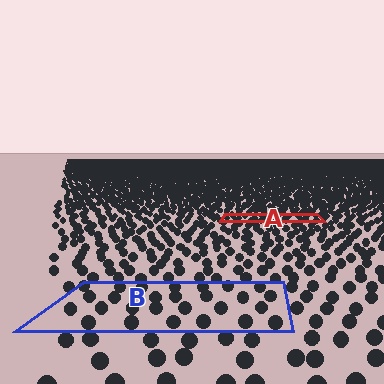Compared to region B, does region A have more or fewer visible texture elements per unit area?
Region A has more texture elements per unit area — they are packed more densely because it is farther away.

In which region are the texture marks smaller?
The texture marks are smaller in region A, because it is farther away.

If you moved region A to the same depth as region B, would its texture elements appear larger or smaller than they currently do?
They would appear larger. At a closer depth, the same texture elements are projected at a bigger on-screen size.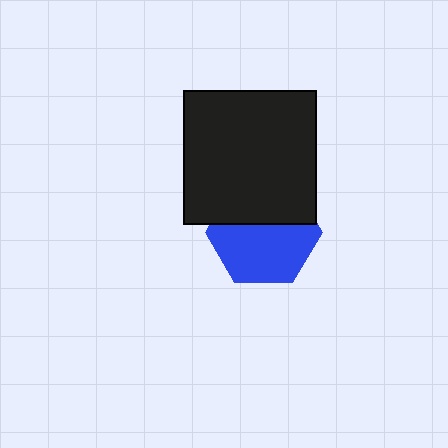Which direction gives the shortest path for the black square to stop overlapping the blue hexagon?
Moving up gives the shortest separation.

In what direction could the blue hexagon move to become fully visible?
The blue hexagon could move down. That would shift it out from behind the black square entirely.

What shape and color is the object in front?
The object in front is a black square.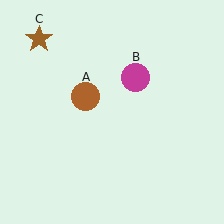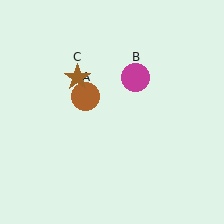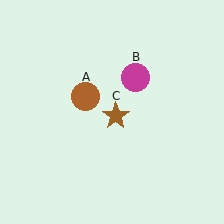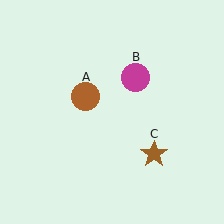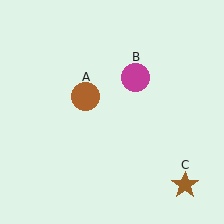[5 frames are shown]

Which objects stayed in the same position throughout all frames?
Brown circle (object A) and magenta circle (object B) remained stationary.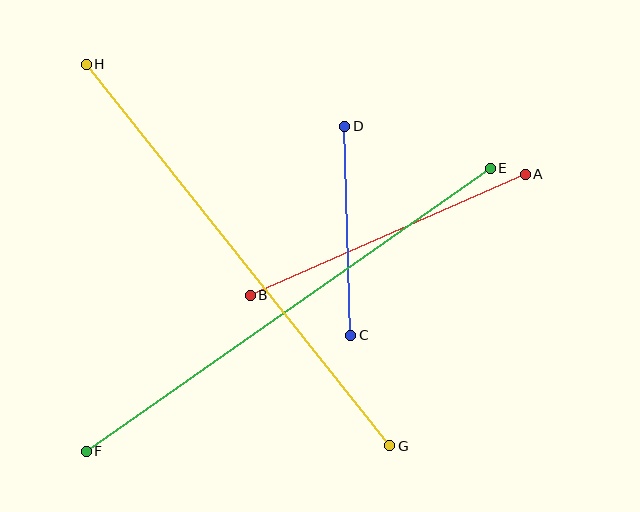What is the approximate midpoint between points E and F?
The midpoint is at approximately (288, 310) pixels.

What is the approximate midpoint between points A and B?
The midpoint is at approximately (388, 235) pixels.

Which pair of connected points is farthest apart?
Points E and F are farthest apart.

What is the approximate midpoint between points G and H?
The midpoint is at approximately (238, 255) pixels.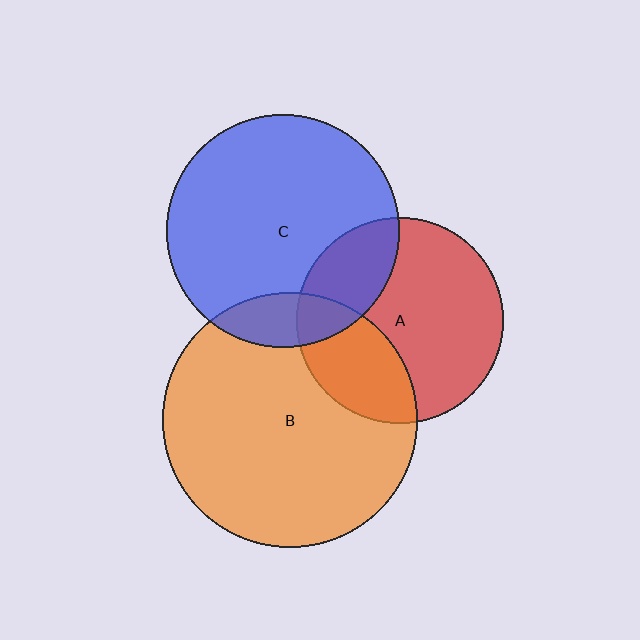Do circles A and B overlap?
Yes.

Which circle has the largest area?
Circle B (orange).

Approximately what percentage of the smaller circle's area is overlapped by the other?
Approximately 30%.